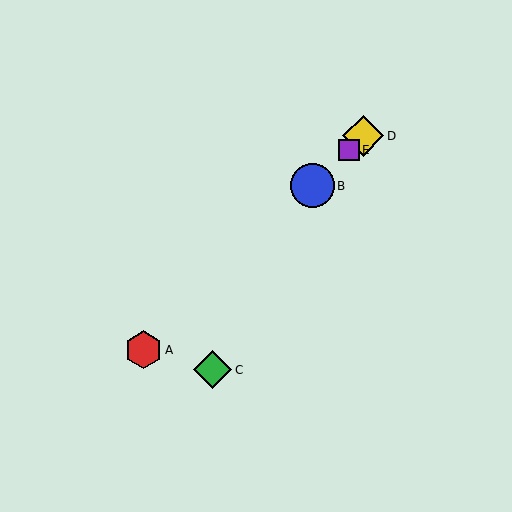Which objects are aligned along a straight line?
Objects A, B, D, E are aligned along a straight line.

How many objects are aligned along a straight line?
4 objects (A, B, D, E) are aligned along a straight line.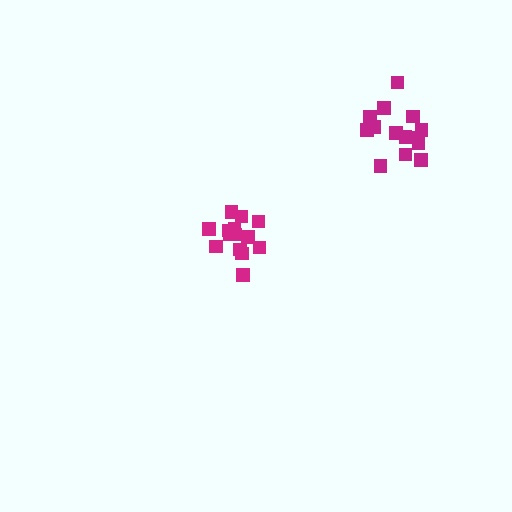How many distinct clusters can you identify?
There are 2 distinct clusters.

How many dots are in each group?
Group 1: 14 dots, Group 2: 14 dots (28 total).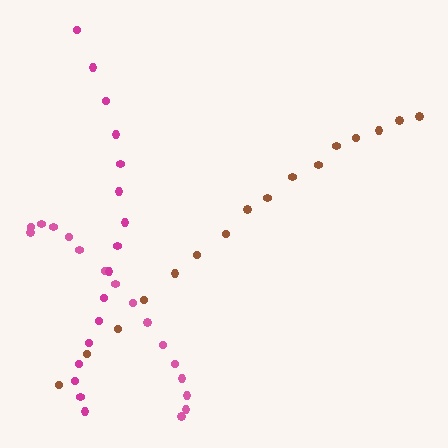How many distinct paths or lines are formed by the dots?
There are 3 distinct paths.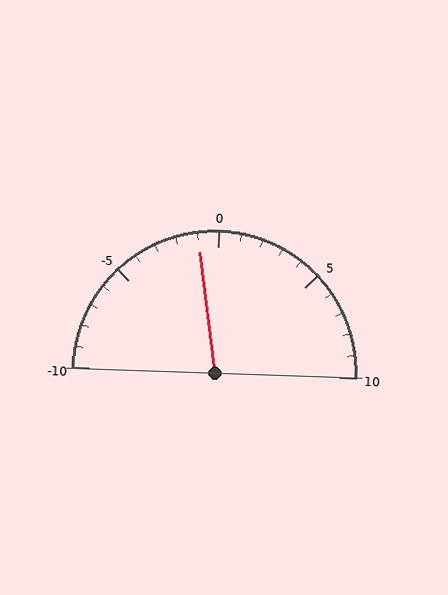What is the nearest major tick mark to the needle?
The nearest major tick mark is 0.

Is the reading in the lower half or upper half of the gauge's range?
The reading is in the lower half of the range (-10 to 10).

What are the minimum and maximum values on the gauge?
The gauge ranges from -10 to 10.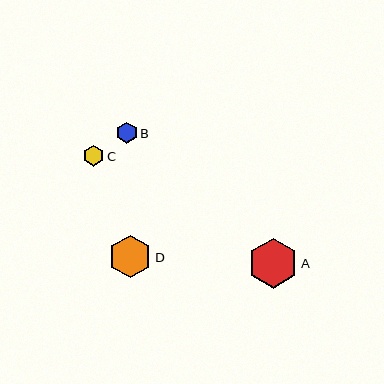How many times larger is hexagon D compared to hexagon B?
Hexagon D is approximately 2.1 times the size of hexagon B.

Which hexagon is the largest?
Hexagon A is the largest with a size of approximately 50 pixels.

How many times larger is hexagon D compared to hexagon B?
Hexagon D is approximately 2.1 times the size of hexagon B.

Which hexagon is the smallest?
Hexagon B is the smallest with a size of approximately 21 pixels.